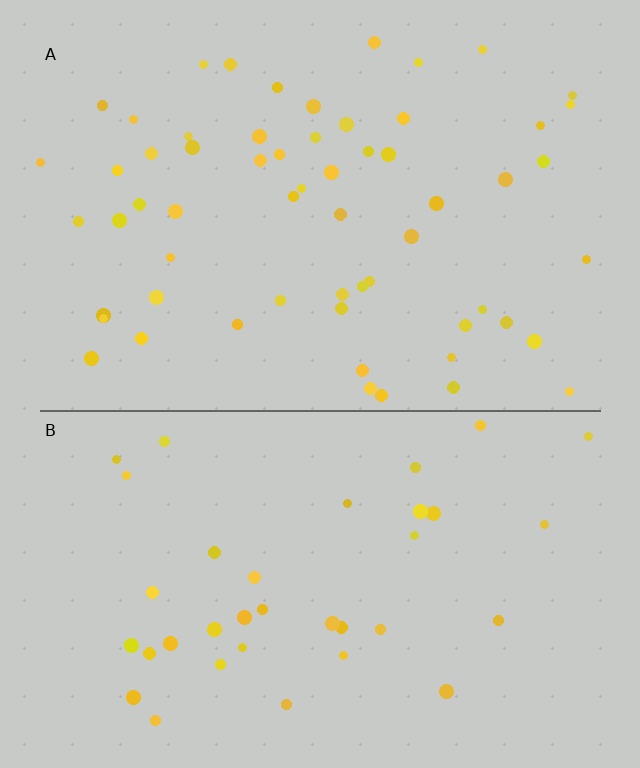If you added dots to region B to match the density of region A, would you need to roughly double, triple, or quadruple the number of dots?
Approximately double.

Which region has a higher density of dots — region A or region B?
A (the top).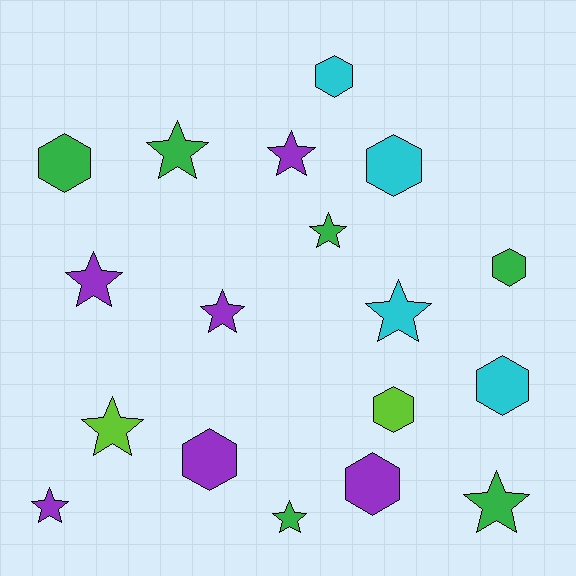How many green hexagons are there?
There are 2 green hexagons.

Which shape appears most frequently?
Star, with 10 objects.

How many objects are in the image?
There are 18 objects.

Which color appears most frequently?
Green, with 6 objects.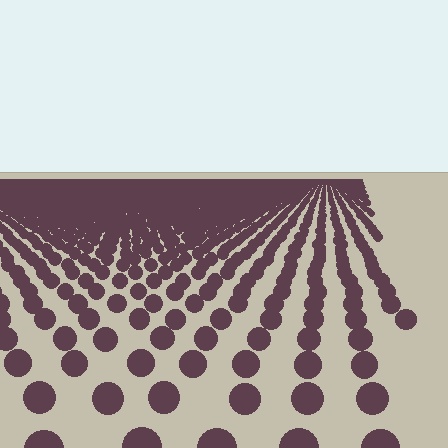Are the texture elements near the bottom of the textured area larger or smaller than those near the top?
Larger. Near the bottom, elements are closer to the viewer and appear at a bigger on-screen size.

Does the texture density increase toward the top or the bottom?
Density increases toward the top.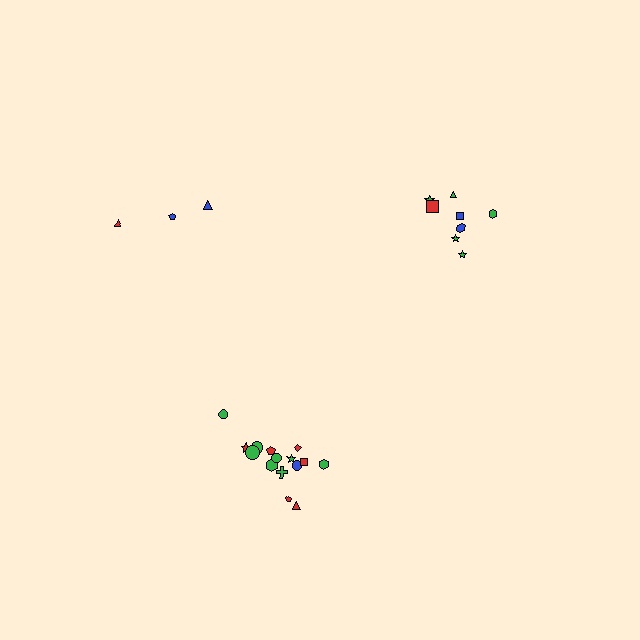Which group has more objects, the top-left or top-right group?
The top-right group.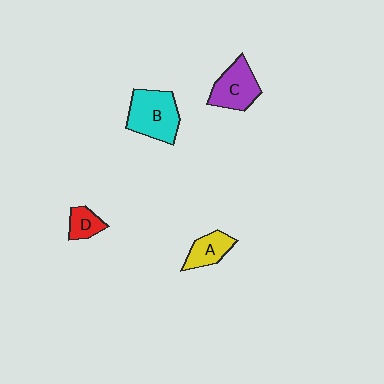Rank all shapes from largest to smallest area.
From largest to smallest: B (cyan), C (purple), A (yellow), D (red).